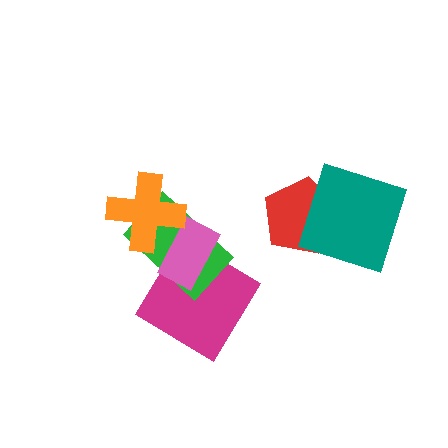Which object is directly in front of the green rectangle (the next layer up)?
The pink rectangle is directly in front of the green rectangle.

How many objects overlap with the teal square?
1 object overlaps with the teal square.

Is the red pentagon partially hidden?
Yes, it is partially covered by another shape.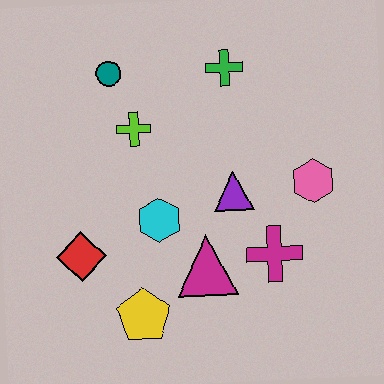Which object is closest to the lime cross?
The teal circle is closest to the lime cross.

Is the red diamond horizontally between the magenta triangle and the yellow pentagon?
No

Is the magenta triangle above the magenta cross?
No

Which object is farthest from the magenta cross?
The teal circle is farthest from the magenta cross.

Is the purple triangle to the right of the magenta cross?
No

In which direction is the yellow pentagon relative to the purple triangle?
The yellow pentagon is below the purple triangle.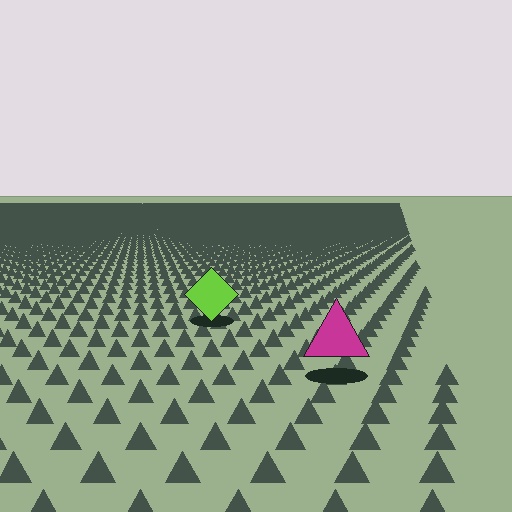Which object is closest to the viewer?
The magenta triangle is closest. The texture marks near it are larger and more spread out.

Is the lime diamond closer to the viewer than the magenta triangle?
No. The magenta triangle is closer — you can tell from the texture gradient: the ground texture is coarser near it.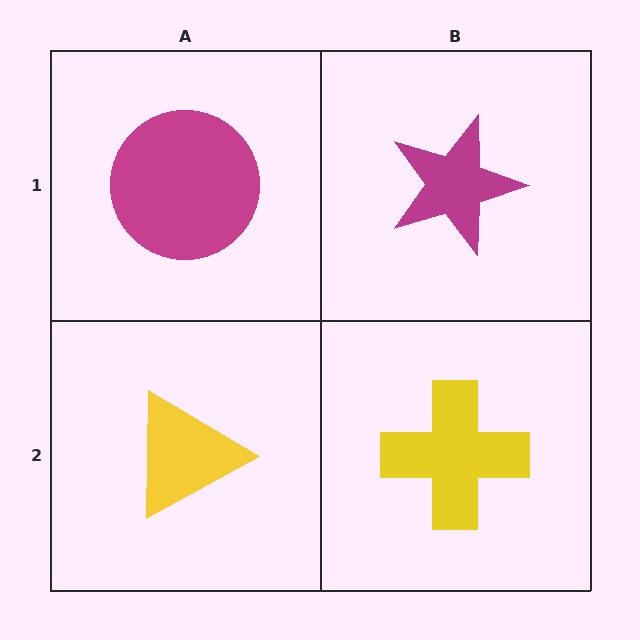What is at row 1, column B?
A magenta star.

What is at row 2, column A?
A yellow triangle.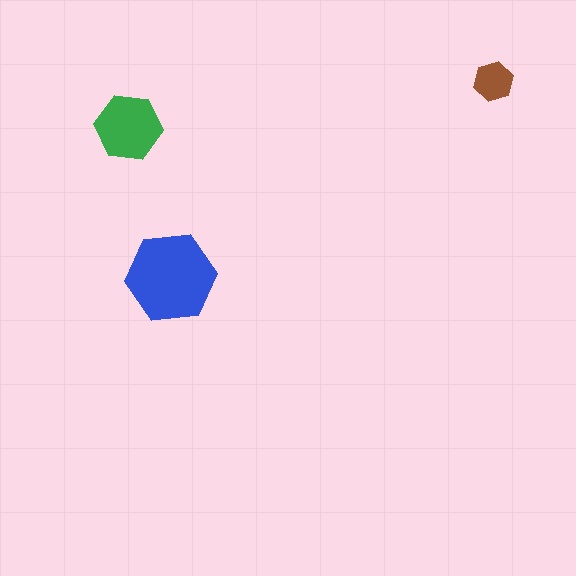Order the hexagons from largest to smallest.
the blue one, the green one, the brown one.